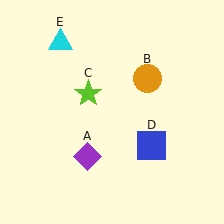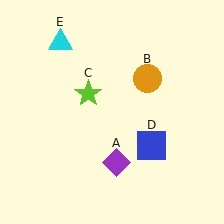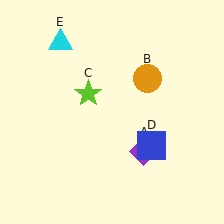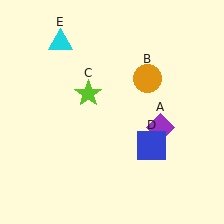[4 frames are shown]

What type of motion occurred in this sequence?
The purple diamond (object A) rotated counterclockwise around the center of the scene.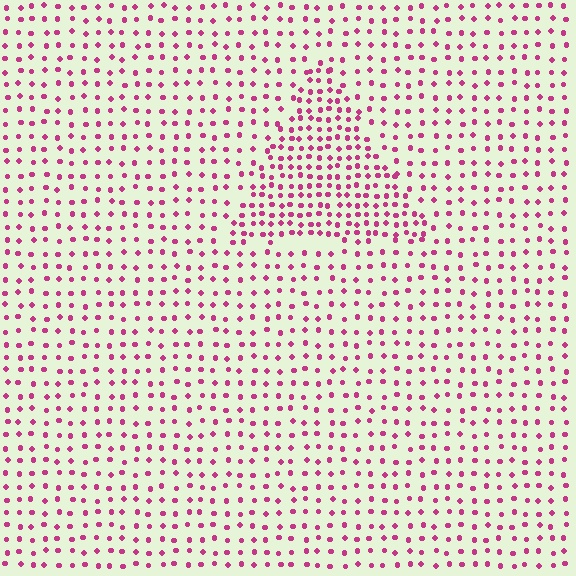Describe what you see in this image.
The image contains small magenta elements arranged at two different densities. A triangle-shaped region is visible where the elements are more densely packed than the surrounding area.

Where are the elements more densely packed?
The elements are more densely packed inside the triangle boundary.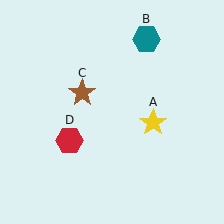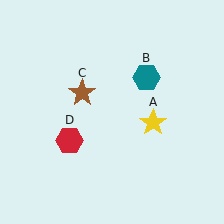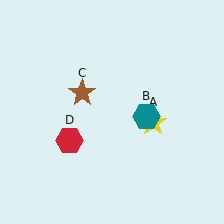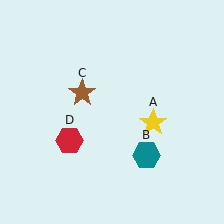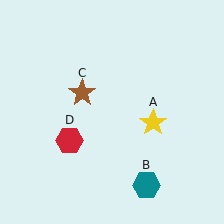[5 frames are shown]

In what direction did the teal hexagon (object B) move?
The teal hexagon (object B) moved down.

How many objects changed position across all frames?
1 object changed position: teal hexagon (object B).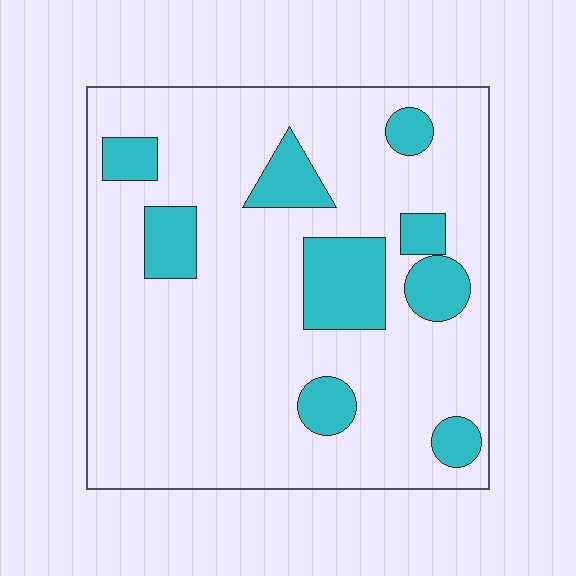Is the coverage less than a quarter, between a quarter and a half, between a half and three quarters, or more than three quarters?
Less than a quarter.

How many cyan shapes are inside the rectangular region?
9.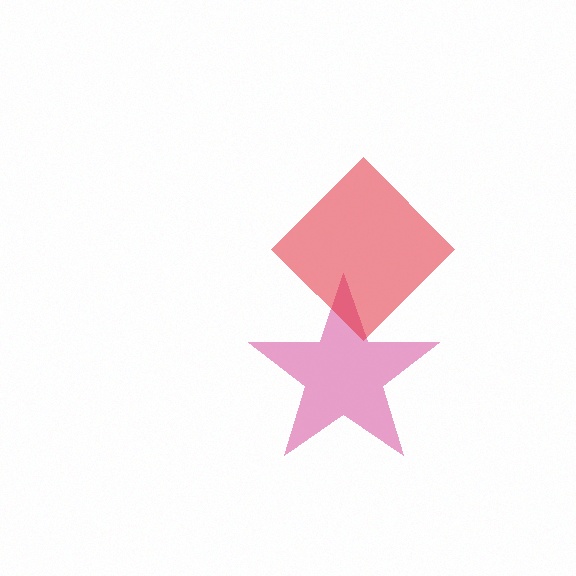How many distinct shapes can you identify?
There are 2 distinct shapes: a pink star, a red diamond.